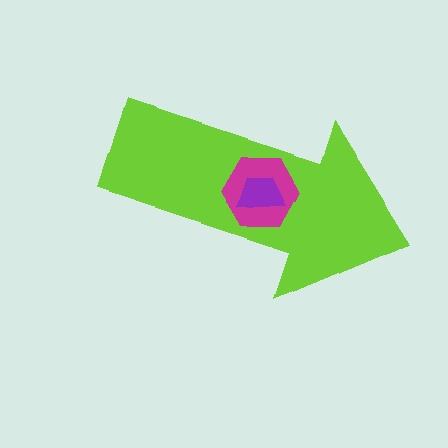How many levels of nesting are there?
3.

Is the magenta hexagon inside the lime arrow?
Yes.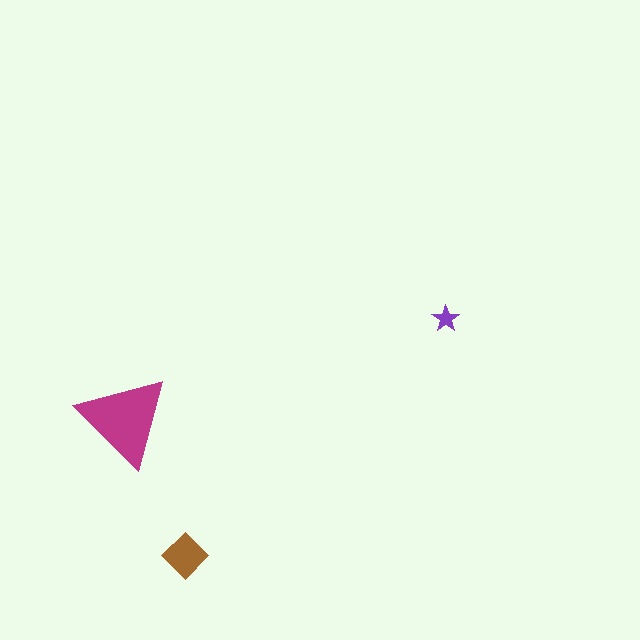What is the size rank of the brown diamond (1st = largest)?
2nd.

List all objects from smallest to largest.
The purple star, the brown diamond, the magenta triangle.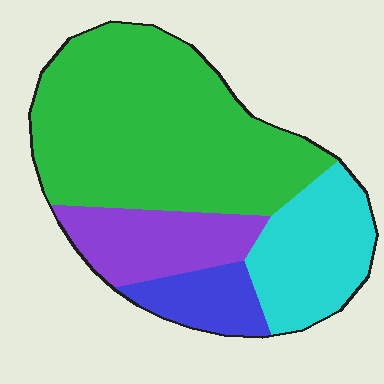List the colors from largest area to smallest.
From largest to smallest: green, cyan, purple, blue.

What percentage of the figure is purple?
Purple takes up about one sixth (1/6) of the figure.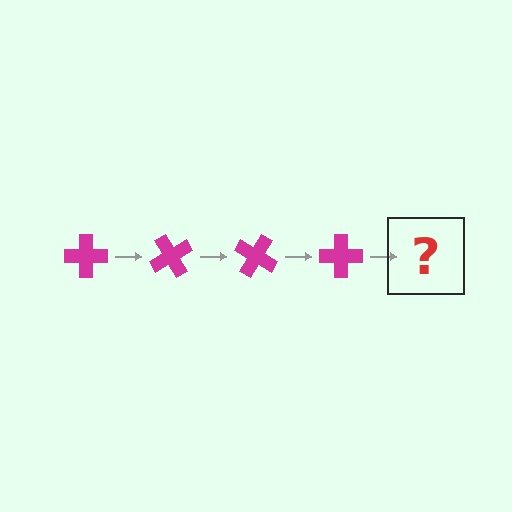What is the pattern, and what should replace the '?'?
The pattern is that the cross rotates 60 degrees each step. The '?' should be a magenta cross rotated 240 degrees.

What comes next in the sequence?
The next element should be a magenta cross rotated 240 degrees.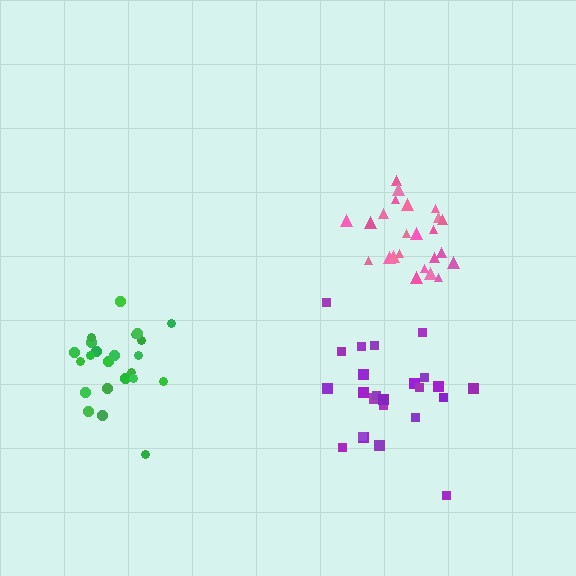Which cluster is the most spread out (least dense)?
Purple.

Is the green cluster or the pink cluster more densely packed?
Green.